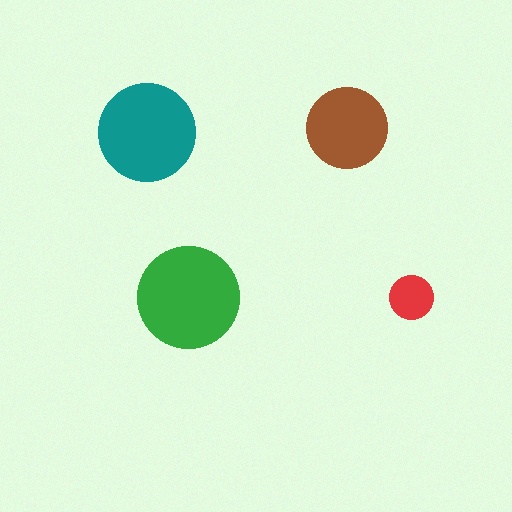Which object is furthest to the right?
The red circle is rightmost.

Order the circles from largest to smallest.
the green one, the teal one, the brown one, the red one.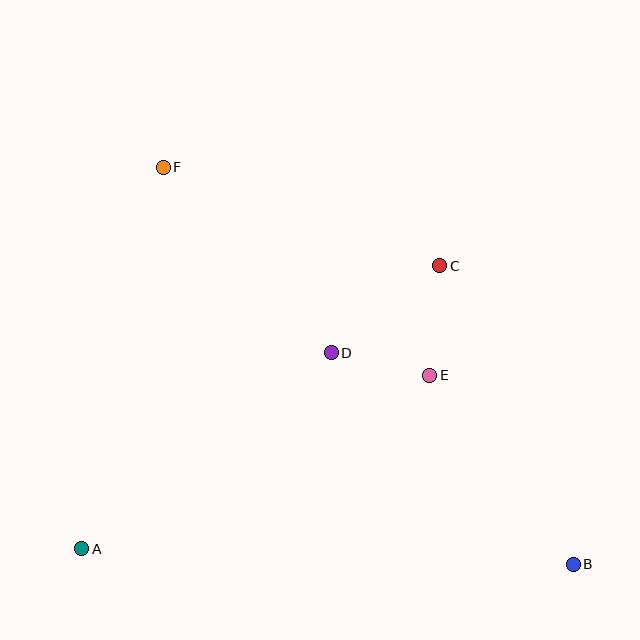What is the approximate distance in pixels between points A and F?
The distance between A and F is approximately 390 pixels.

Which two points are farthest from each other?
Points B and F are farthest from each other.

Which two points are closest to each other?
Points D and E are closest to each other.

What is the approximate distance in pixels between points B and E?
The distance between B and E is approximately 237 pixels.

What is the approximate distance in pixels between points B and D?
The distance between B and D is approximately 321 pixels.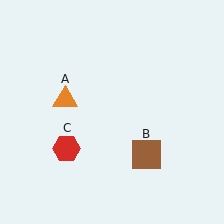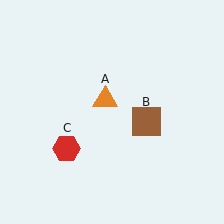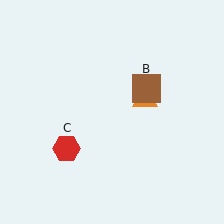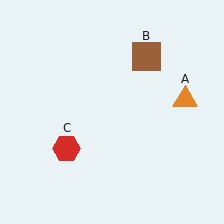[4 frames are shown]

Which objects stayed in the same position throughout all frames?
Red hexagon (object C) remained stationary.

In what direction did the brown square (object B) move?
The brown square (object B) moved up.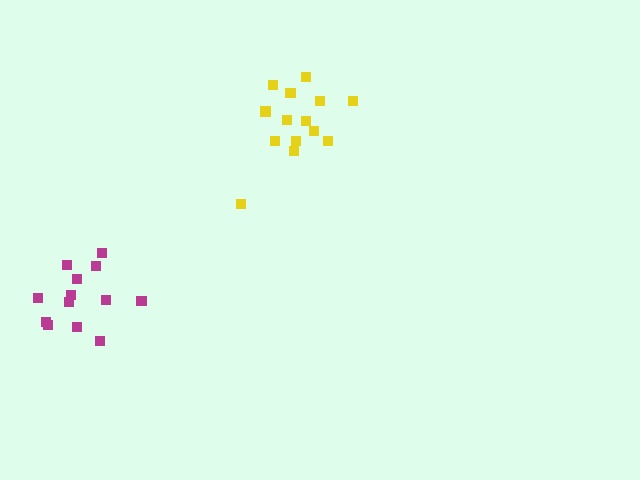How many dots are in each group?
Group 1: 14 dots, Group 2: 13 dots (27 total).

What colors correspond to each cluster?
The clusters are colored: yellow, magenta.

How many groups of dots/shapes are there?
There are 2 groups.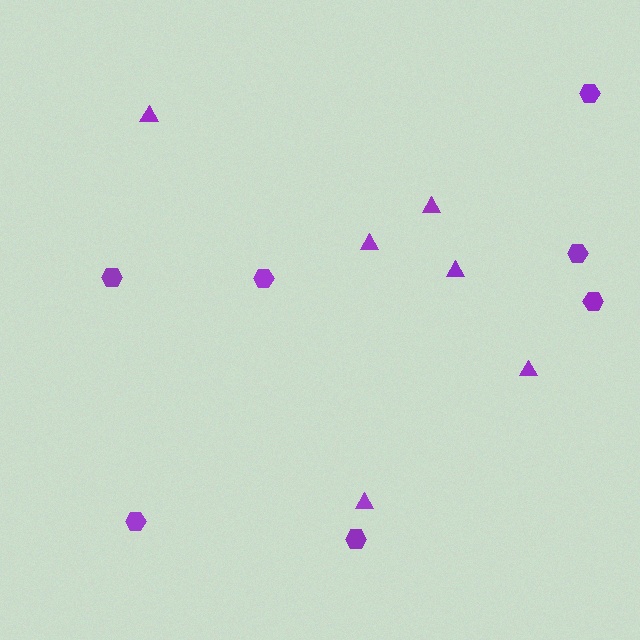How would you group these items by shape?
There are 2 groups: one group of triangles (6) and one group of hexagons (7).